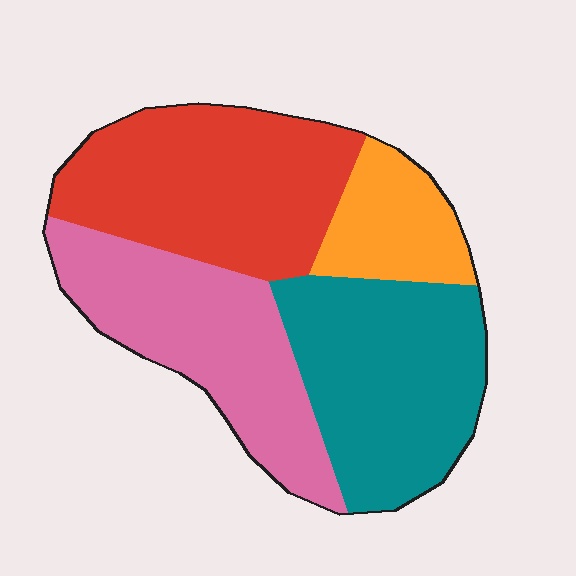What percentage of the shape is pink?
Pink takes up about one quarter (1/4) of the shape.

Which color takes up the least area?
Orange, at roughly 10%.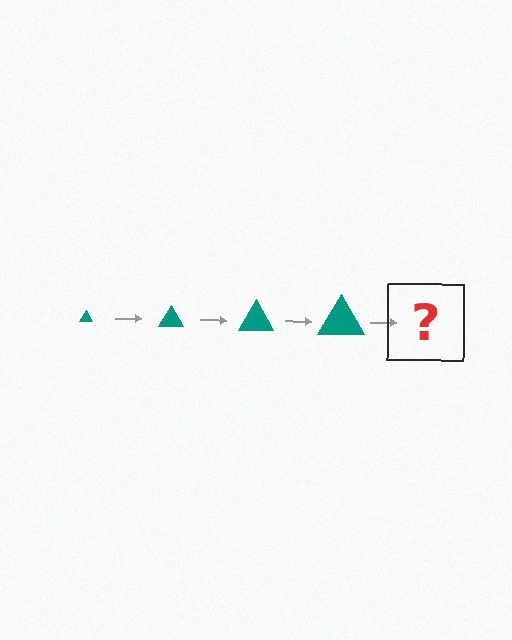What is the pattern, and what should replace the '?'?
The pattern is that the triangle gets progressively larger each step. The '?' should be a teal triangle, larger than the previous one.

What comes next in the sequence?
The next element should be a teal triangle, larger than the previous one.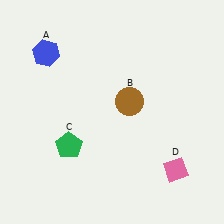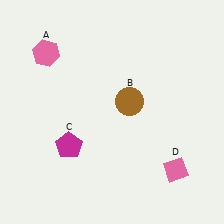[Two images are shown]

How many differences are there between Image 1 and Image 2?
There are 2 differences between the two images.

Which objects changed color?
A changed from blue to pink. C changed from green to magenta.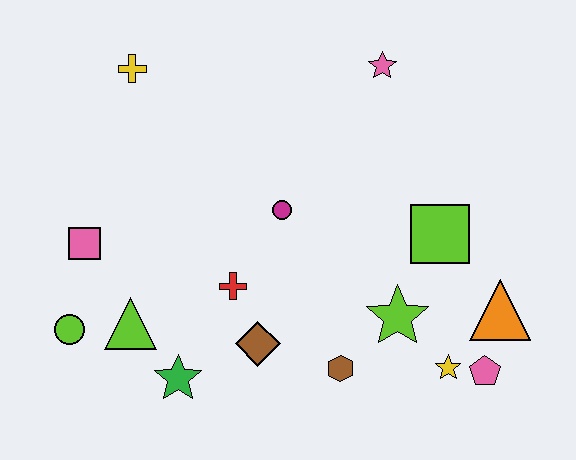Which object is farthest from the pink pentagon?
The yellow cross is farthest from the pink pentagon.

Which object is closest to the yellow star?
The pink pentagon is closest to the yellow star.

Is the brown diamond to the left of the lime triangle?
No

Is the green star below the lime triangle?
Yes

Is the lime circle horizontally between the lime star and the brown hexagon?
No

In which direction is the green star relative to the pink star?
The green star is below the pink star.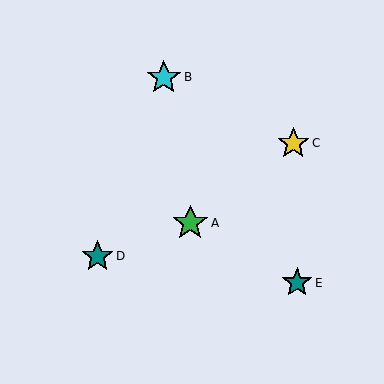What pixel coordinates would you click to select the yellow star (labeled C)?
Click at (293, 143) to select the yellow star C.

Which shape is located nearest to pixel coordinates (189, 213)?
The green star (labeled A) at (190, 223) is nearest to that location.